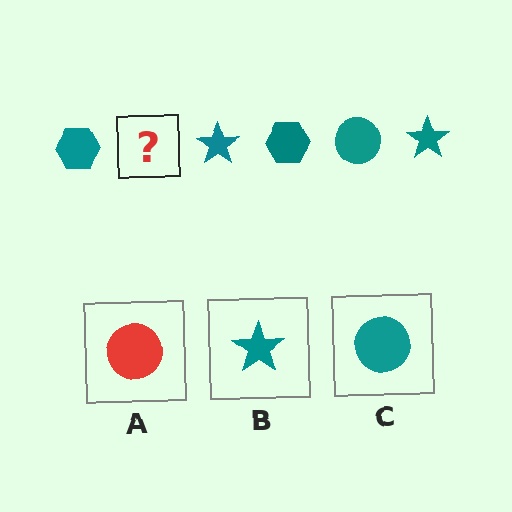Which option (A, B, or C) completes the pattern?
C.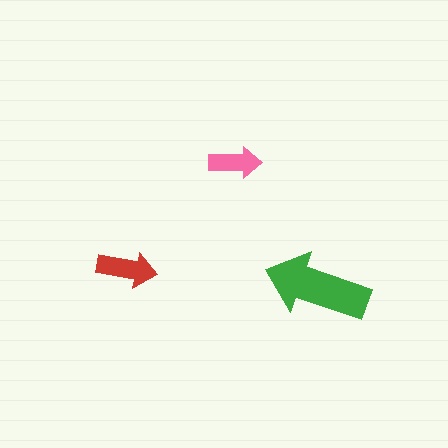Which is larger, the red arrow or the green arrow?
The green one.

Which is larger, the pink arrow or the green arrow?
The green one.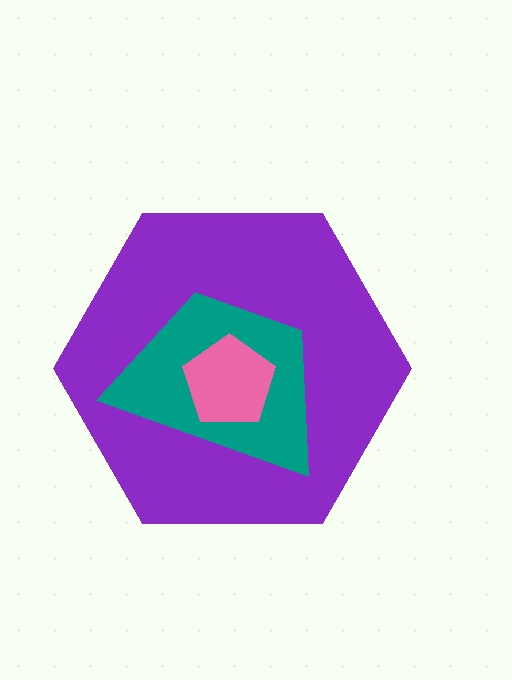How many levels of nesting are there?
3.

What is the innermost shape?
The pink pentagon.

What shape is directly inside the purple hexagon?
The teal trapezoid.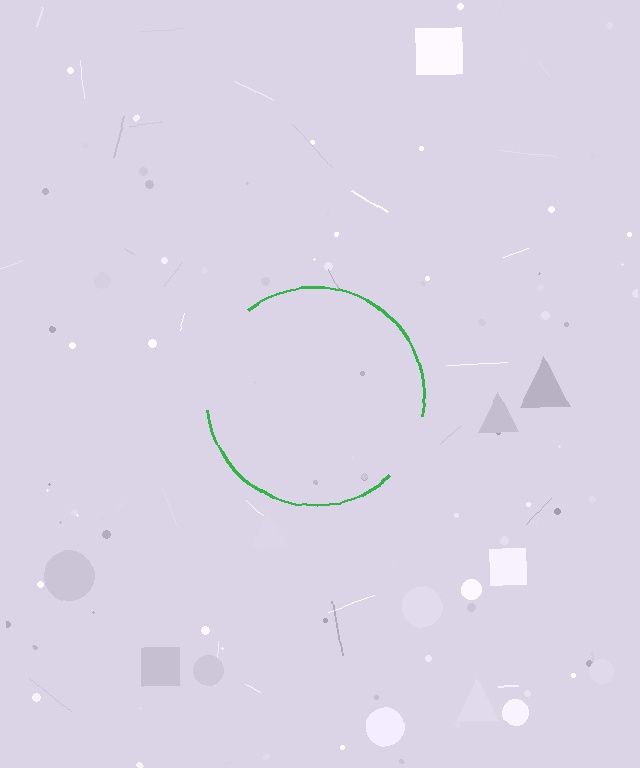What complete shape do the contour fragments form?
The contour fragments form a circle.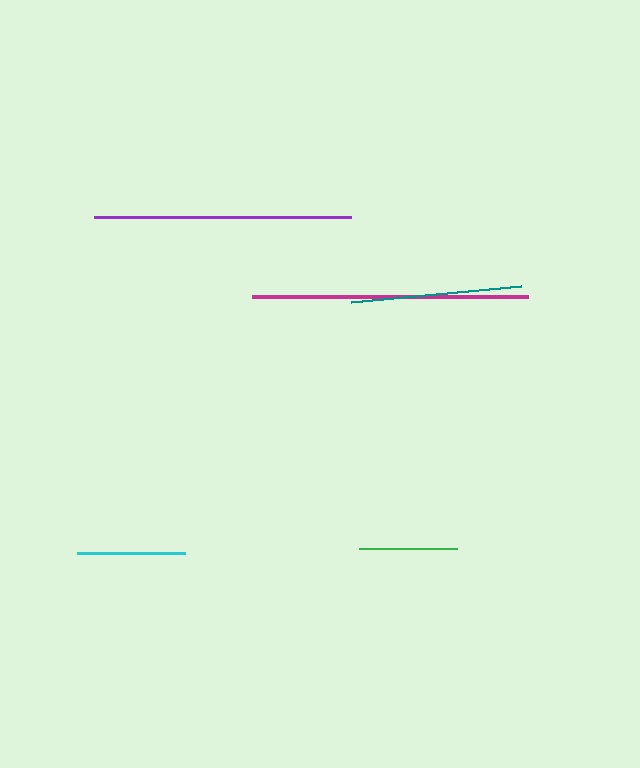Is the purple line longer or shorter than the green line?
The purple line is longer than the green line.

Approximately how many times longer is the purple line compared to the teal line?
The purple line is approximately 1.5 times the length of the teal line.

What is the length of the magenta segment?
The magenta segment is approximately 276 pixels long.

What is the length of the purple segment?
The purple segment is approximately 257 pixels long.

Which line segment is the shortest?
The green line is the shortest at approximately 98 pixels.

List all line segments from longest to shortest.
From longest to shortest: magenta, purple, teal, cyan, green.